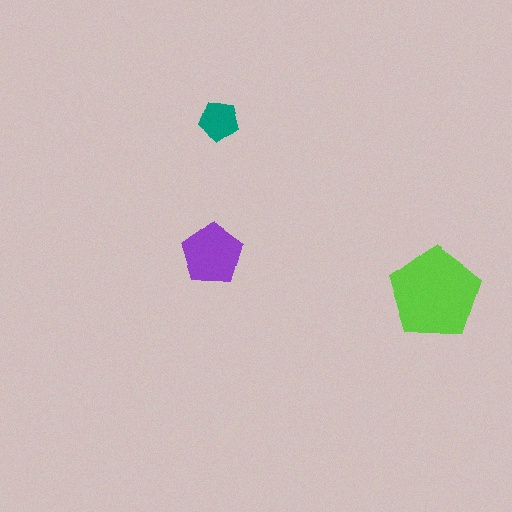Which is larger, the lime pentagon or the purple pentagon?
The lime one.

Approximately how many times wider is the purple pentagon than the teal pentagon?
About 1.5 times wider.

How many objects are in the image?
There are 3 objects in the image.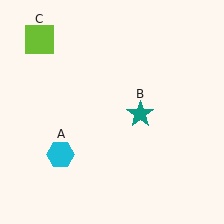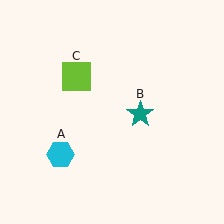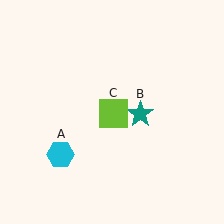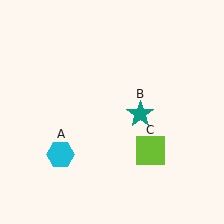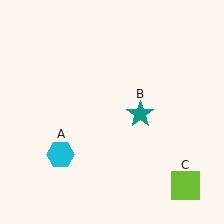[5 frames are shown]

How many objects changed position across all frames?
1 object changed position: lime square (object C).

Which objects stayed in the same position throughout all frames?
Cyan hexagon (object A) and teal star (object B) remained stationary.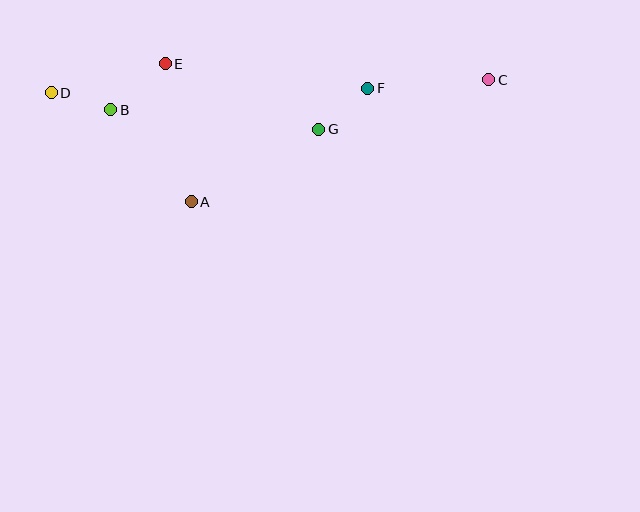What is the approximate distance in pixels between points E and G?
The distance between E and G is approximately 167 pixels.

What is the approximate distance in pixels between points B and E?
The distance between B and E is approximately 71 pixels.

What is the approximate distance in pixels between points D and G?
The distance between D and G is approximately 270 pixels.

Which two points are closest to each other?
Points B and D are closest to each other.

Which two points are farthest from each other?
Points C and D are farthest from each other.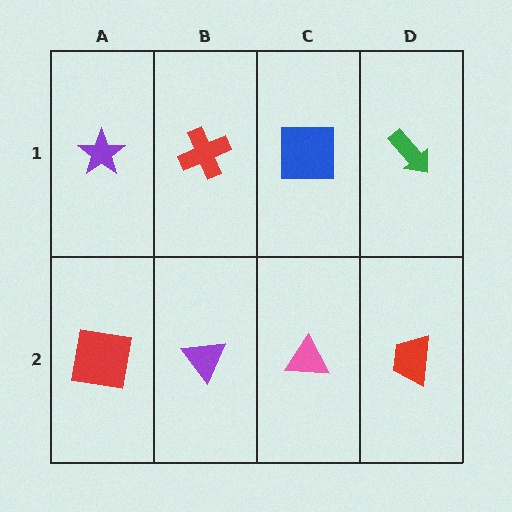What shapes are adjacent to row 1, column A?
A red square (row 2, column A), a red cross (row 1, column B).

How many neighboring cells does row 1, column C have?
3.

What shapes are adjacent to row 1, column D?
A red trapezoid (row 2, column D), a blue square (row 1, column C).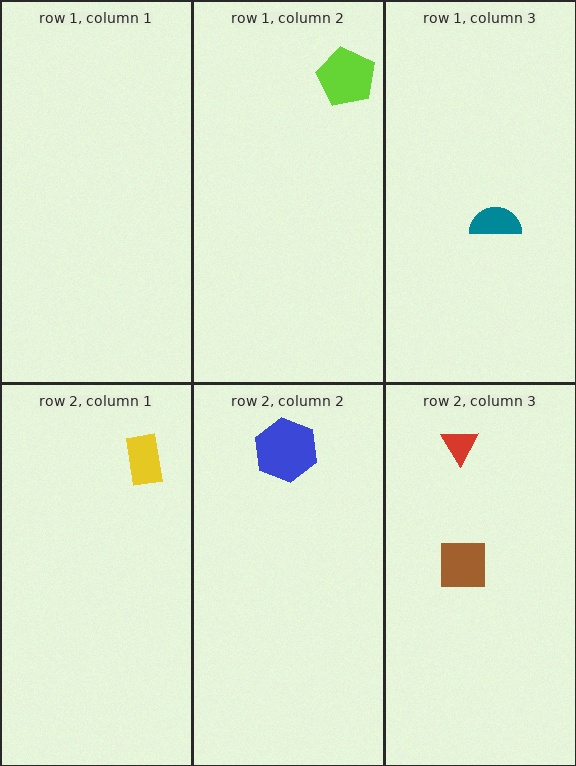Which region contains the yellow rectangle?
The row 2, column 1 region.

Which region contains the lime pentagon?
The row 1, column 2 region.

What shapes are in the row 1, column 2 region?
The lime pentagon.